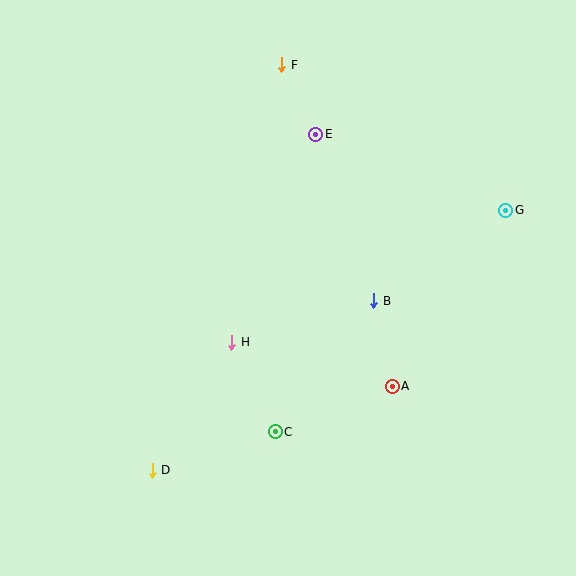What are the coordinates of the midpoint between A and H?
The midpoint between A and H is at (312, 364).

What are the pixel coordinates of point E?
Point E is at (316, 134).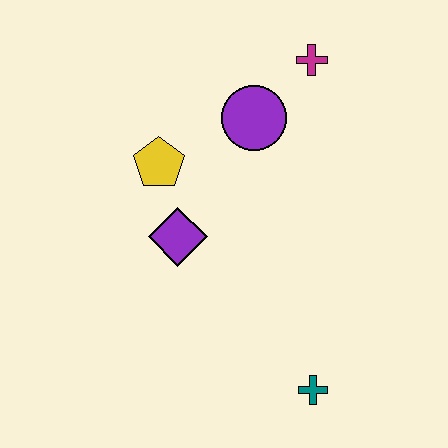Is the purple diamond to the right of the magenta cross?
No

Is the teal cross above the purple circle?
No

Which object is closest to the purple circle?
The magenta cross is closest to the purple circle.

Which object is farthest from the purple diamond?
The magenta cross is farthest from the purple diamond.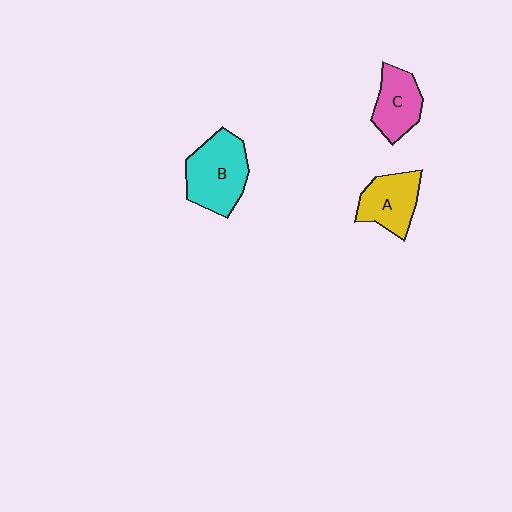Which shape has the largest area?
Shape B (cyan).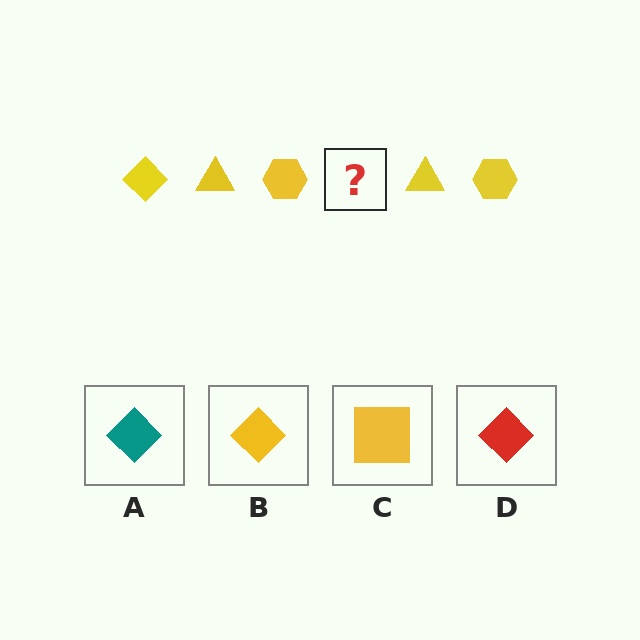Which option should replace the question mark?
Option B.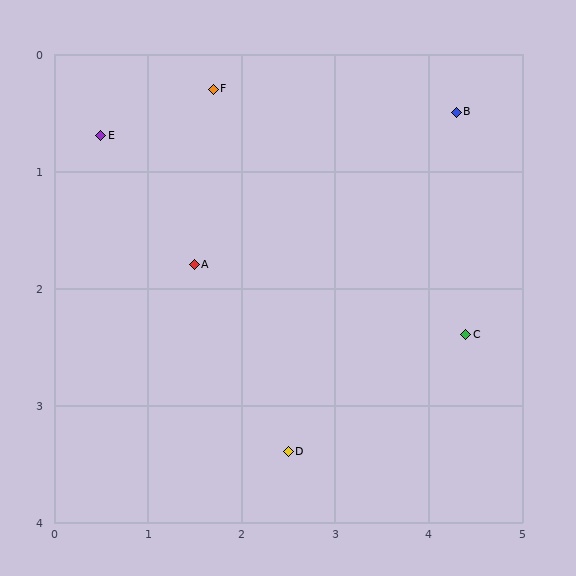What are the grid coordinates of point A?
Point A is at approximately (1.5, 1.8).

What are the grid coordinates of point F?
Point F is at approximately (1.7, 0.3).